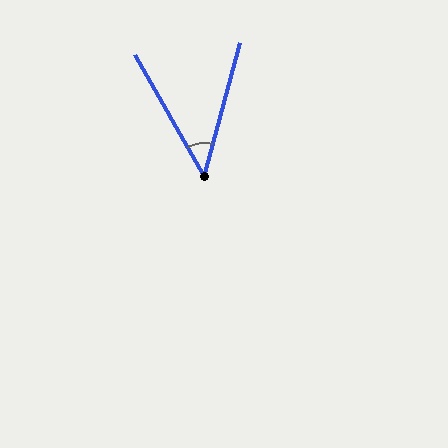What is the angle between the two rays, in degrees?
Approximately 45 degrees.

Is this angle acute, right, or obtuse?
It is acute.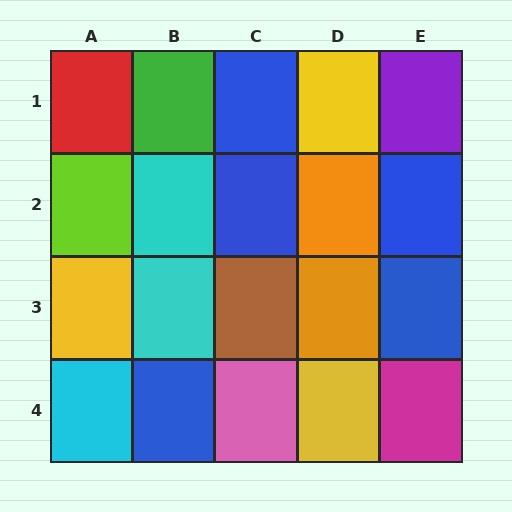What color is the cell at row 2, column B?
Cyan.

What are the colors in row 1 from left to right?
Red, green, blue, yellow, purple.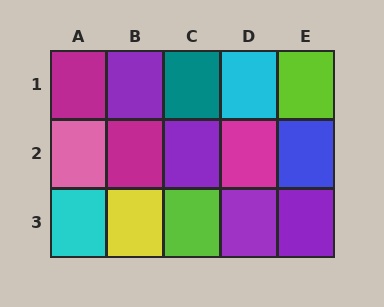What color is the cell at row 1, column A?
Magenta.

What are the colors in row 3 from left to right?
Cyan, yellow, lime, purple, purple.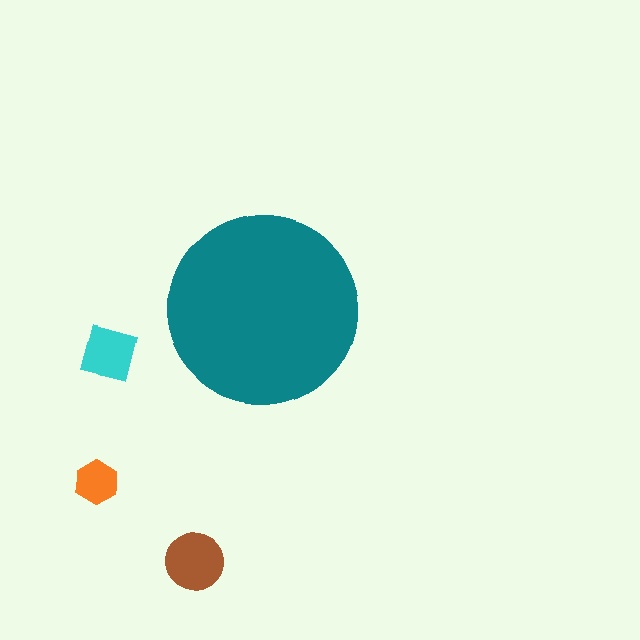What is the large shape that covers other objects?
A teal circle.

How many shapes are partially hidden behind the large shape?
0 shapes are partially hidden.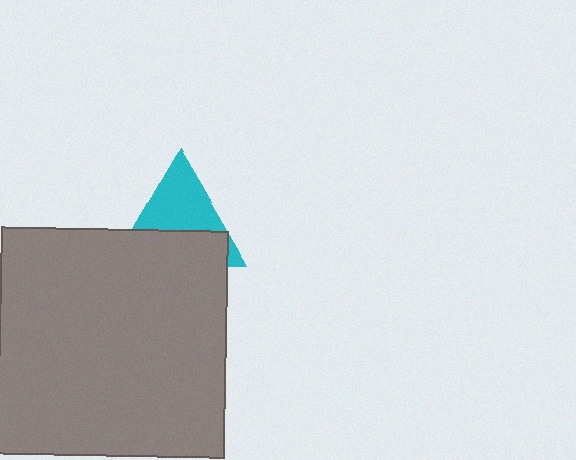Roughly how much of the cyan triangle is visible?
About half of it is visible (roughly 52%).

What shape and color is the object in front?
The object in front is a gray square.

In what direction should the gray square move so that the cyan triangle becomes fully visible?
The gray square should move down. That is the shortest direction to clear the overlap and leave the cyan triangle fully visible.